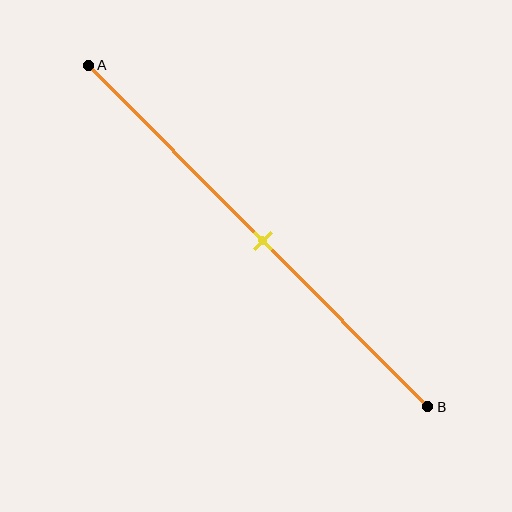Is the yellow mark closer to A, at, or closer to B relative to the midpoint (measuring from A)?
The yellow mark is approximately at the midpoint of segment AB.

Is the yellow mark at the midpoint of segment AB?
Yes, the mark is approximately at the midpoint.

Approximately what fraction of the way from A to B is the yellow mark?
The yellow mark is approximately 50% of the way from A to B.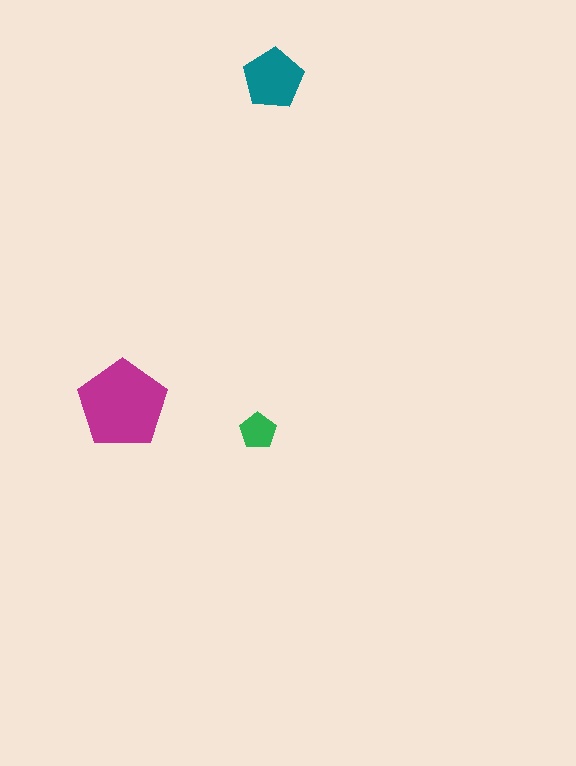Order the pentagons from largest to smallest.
the magenta one, the teal one, the green one.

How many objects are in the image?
There are 3 objects in the image.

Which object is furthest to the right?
The teal pentagon is rightmost.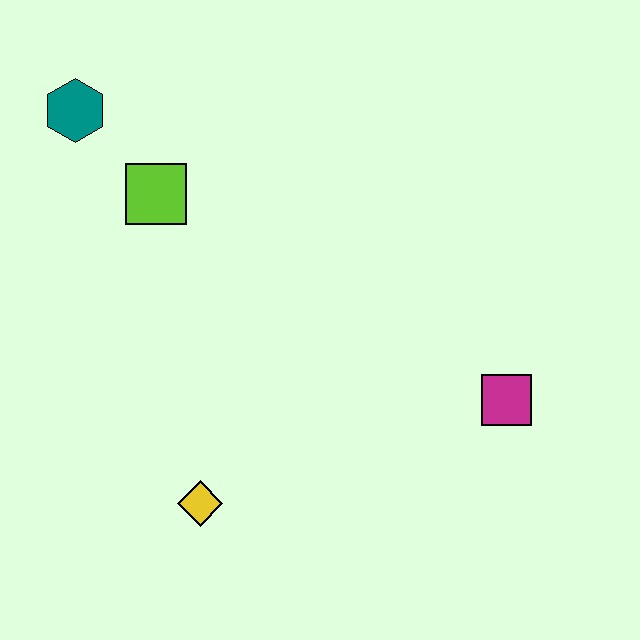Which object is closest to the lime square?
The teal hexagon is closest to the lime square.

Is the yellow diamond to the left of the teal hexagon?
No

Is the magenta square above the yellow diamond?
Yes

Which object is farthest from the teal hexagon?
The magenta square is farthest from the teal hexagon.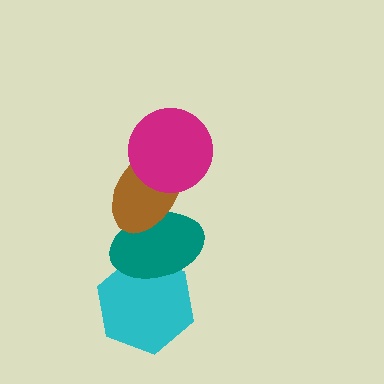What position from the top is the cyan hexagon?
The cyan hexagon is 4th from the top.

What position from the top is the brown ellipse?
The brown ellipse is 2nd from the top.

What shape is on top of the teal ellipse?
The brown ellipse is on top of the teal ellipse.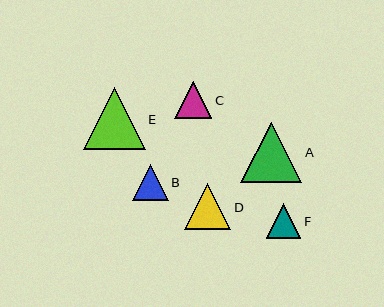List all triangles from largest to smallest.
From largest to smallest: E, A, D, C, B, F.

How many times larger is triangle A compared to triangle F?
Triangle A is approximately 1.8 times the size of triangle F.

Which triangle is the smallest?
Triangle F is the smallest with a size of approximately 34 pixels.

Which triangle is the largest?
Triangle E is the largest with a size of approximately 62 pixels.